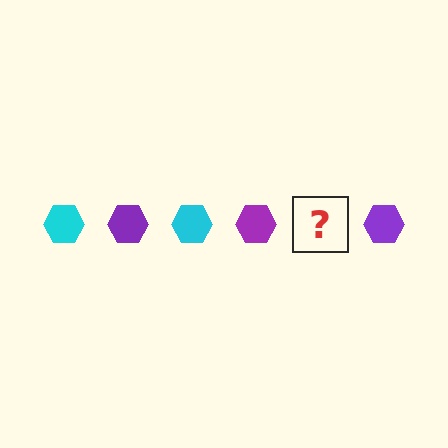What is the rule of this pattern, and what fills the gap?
The rule is that the pattern cycles through cyan, purple hexagons. The gap should be filled with a cyan hexagon.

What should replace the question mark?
The question mark should be replaced with a cyan hexagon.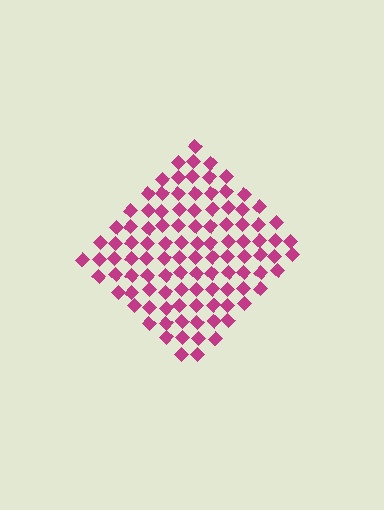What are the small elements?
The small elements are diamonds.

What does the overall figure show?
The overall figure shows a diamond.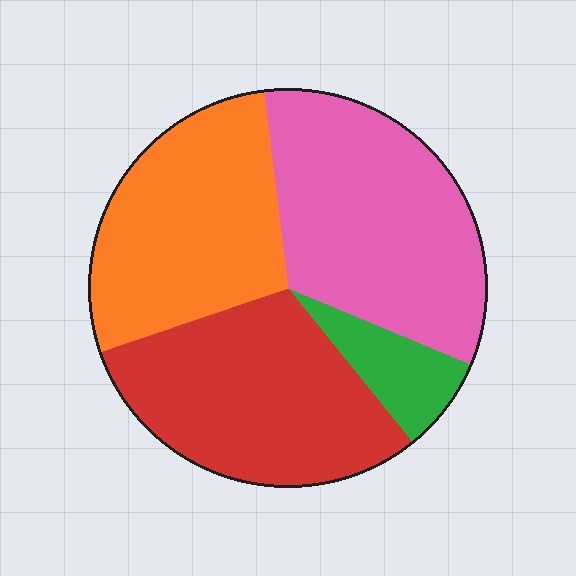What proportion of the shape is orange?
Orange covers roughly 30% of the shape.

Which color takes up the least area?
Green, at roughly 10%.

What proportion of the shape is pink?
Pink covers roughly 35% of the shape.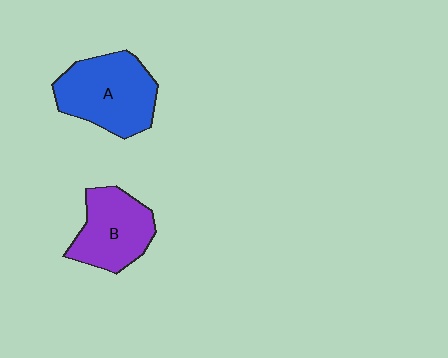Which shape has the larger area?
Shape A (blue).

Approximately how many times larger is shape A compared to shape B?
Approximately 1.2 times.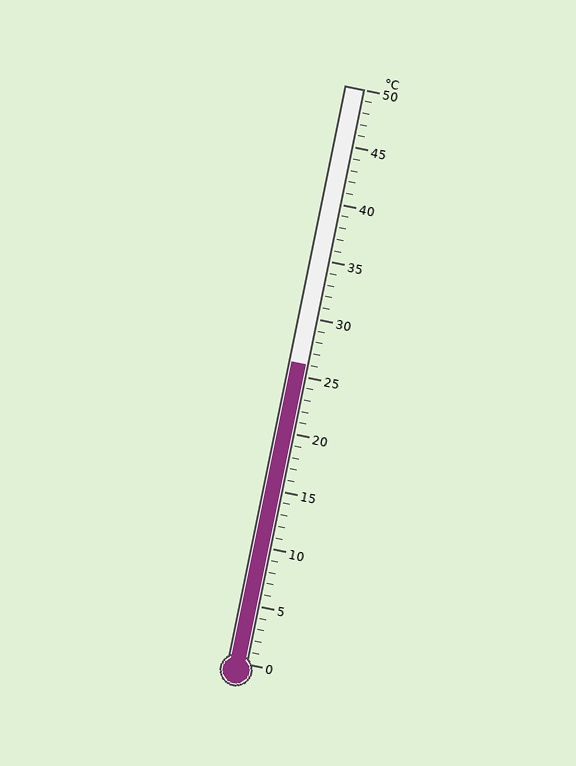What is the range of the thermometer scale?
The thermometer scale ranges from 0°C to 50°C.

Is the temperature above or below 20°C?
The temperature is above 20°C.